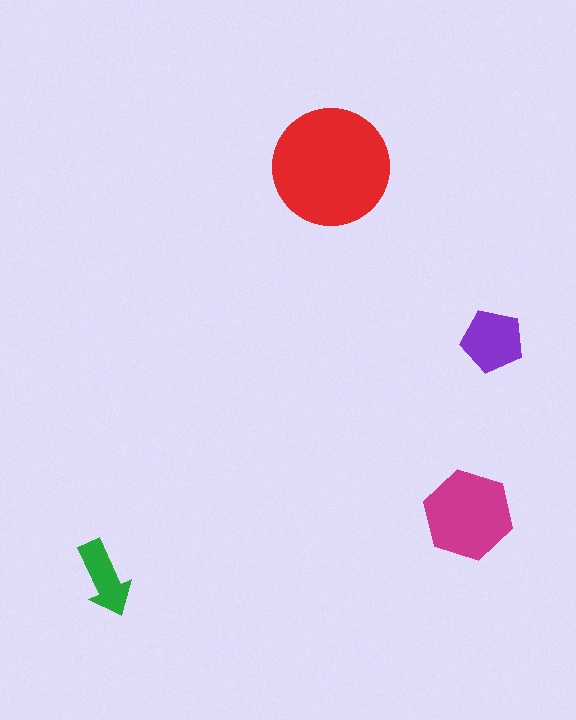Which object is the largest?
The red circle.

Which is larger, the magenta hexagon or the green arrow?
The magenta hexagon.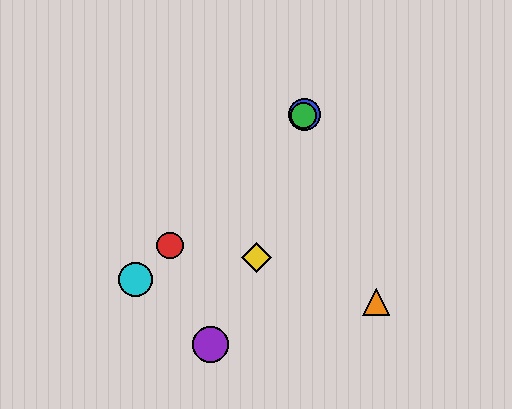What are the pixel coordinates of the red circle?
The red circle is at (170, 246).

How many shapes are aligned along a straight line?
4 shapes (the red circle, the blue circle, the green circle, the cyan circle) are aligned along a straight line.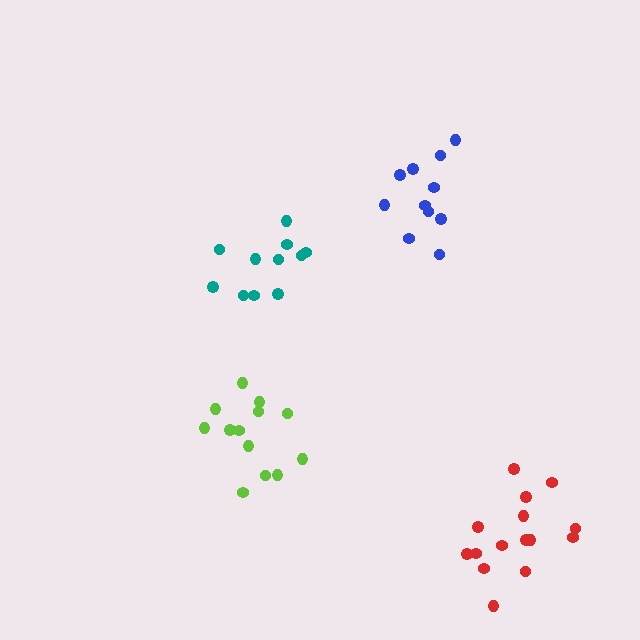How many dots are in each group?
Group 1: 11 dots, Group 2: 13 dots, Group 3: 15 dots, Group 4: 11 dots (50 total).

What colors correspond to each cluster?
The clusters are colored: blue, lime, red, teal.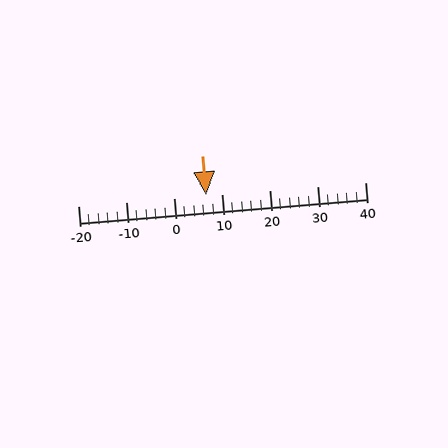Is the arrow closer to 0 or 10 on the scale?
The arrow is closer to 10.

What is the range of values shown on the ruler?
The ruler shows values from -20 to 40.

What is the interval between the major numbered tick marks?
The major tick marks are spaced 10 units apart.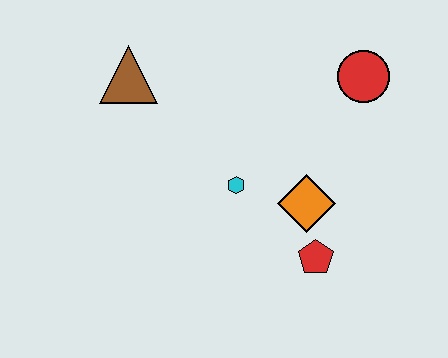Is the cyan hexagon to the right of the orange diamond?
No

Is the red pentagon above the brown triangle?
No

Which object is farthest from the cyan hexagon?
The red circle is farthest from the cyan hexagon.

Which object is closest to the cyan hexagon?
The orange diamond is closest to the cyan hexagon.